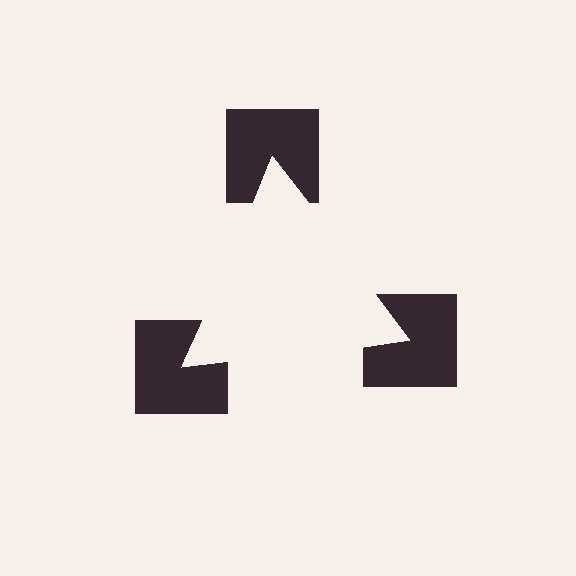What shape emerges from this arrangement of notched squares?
An illusory triangle — its edges are inferred from the aligned wedge cuts in the notched squares, not physically drawn.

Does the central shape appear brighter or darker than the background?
It typically appears slightly brighter than the background, even though no actual brightness change is drawn.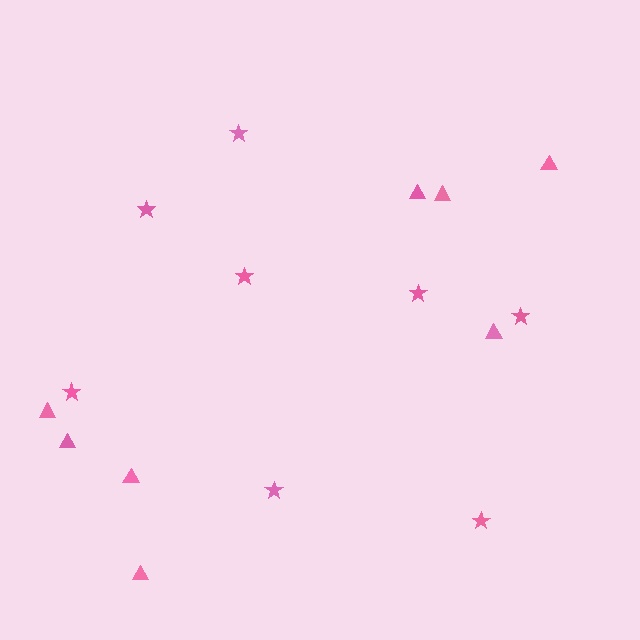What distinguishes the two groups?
There are 2 groups: one group of triangles (8) and one group of stars (8).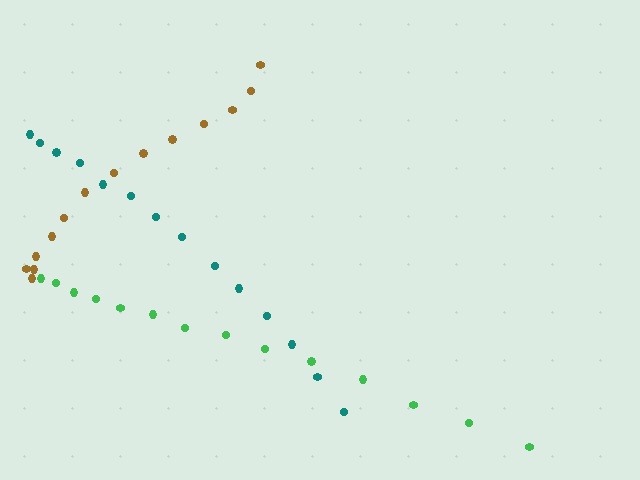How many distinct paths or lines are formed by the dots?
There are 3 distinct paths.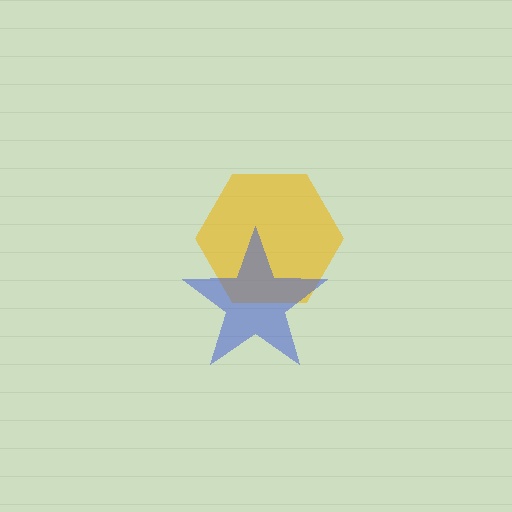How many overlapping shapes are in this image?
There are 2 overlapping shapes in the image.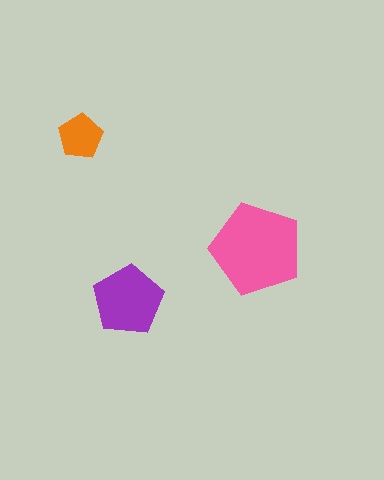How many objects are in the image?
There are 3 objects in the image.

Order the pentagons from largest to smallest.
the pink one, the purple one, the orange one.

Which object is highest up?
The orange pentagon is topmost.